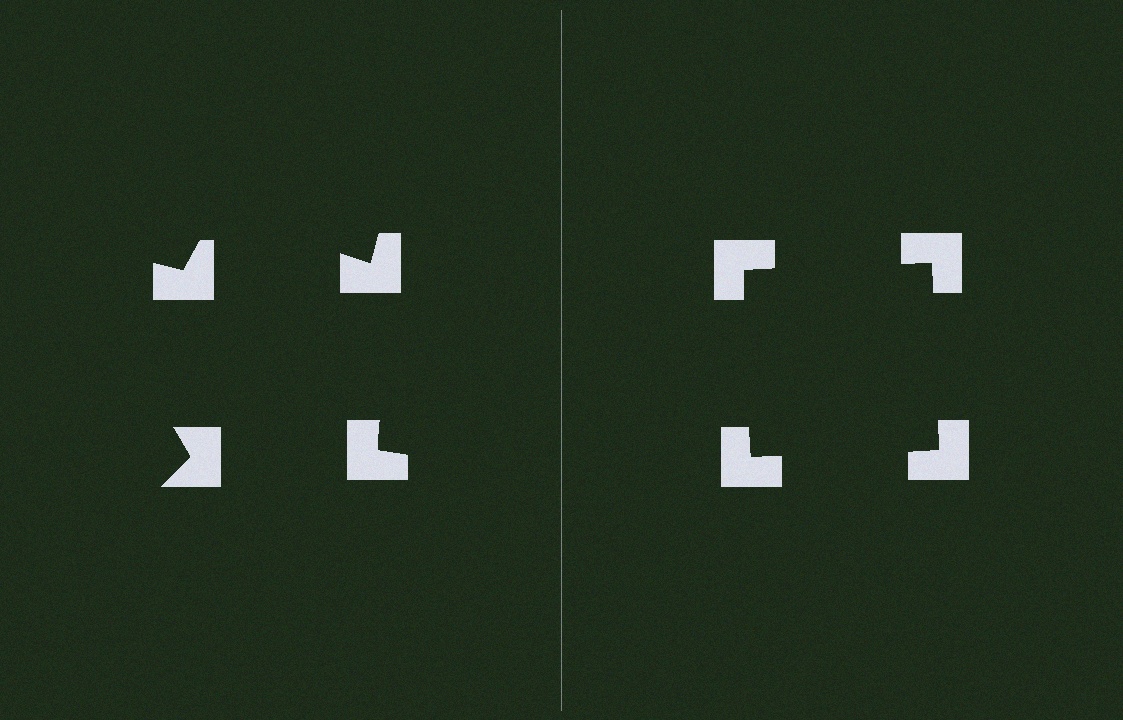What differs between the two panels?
The notched squares are positioned identically on both sides; only the wedge orientations differ. On the right they align to a square; on the left they are misaligned.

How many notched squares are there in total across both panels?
8 — 4 on each side.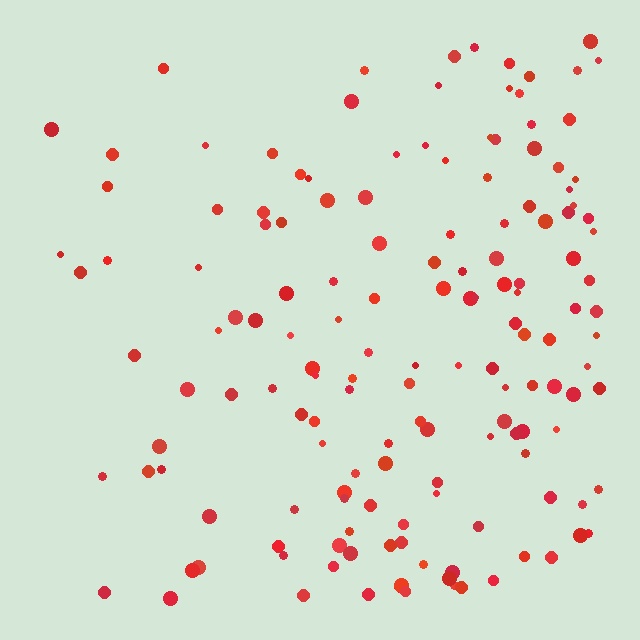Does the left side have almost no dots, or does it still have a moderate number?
Still a moderate number, just noticeably fewer than the right.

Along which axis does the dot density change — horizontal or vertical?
Horizontal.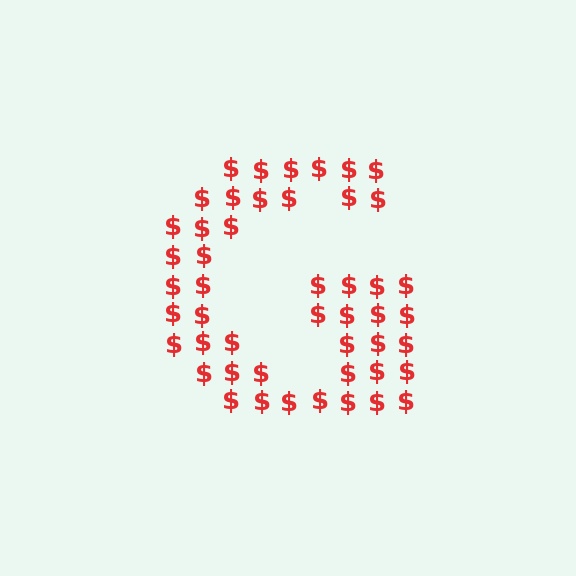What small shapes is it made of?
It is made of small dollar signs.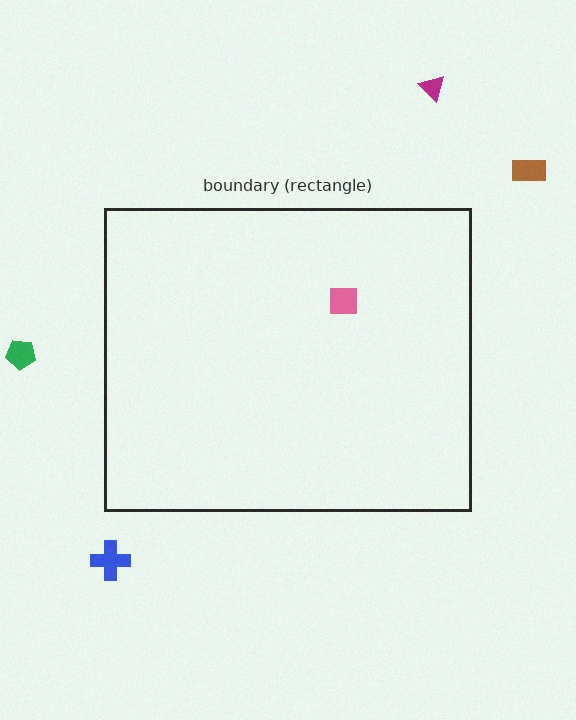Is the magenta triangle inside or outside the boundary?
Outside.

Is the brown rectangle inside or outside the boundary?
Outside.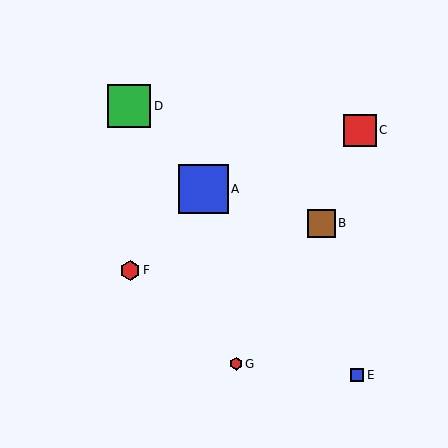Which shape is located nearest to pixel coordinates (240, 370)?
The red hexagon (labeled G) at (236, 364) is nearest to that location.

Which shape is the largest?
The blue square (labeled A) is the largest.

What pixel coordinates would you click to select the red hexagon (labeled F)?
Click at (130, 270) to select the red hexagon F.